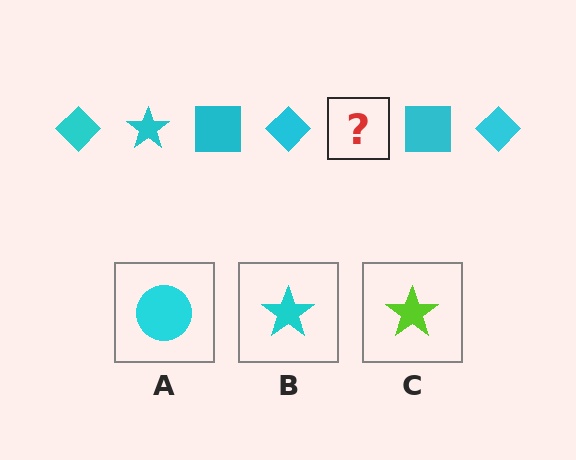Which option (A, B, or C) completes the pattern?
B.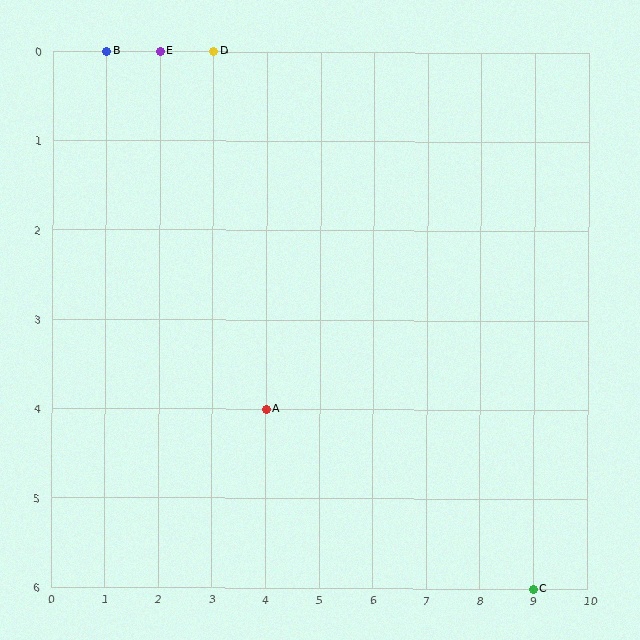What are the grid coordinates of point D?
Point D is at grid coordinates (3, 0).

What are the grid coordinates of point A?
Point A is at grid coordinates (4, 4).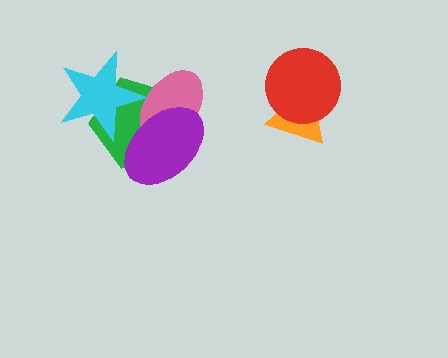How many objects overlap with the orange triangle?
1 object overlaps with the orange triangle.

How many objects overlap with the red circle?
1 object overlaps with the red circle.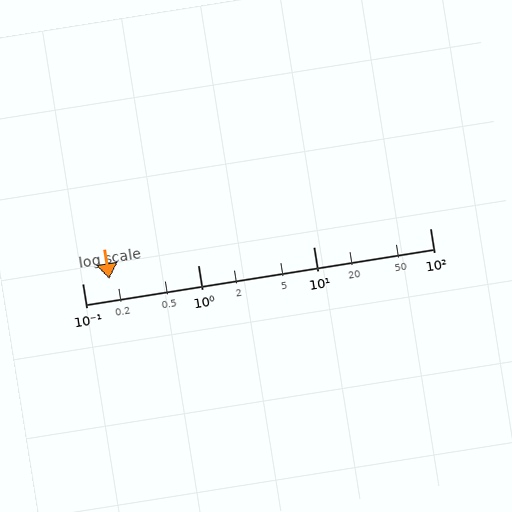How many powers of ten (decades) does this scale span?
The scale spans 3 decades, from 0.1 to 100.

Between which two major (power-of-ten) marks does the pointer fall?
The pointer is between 0.1 and 1.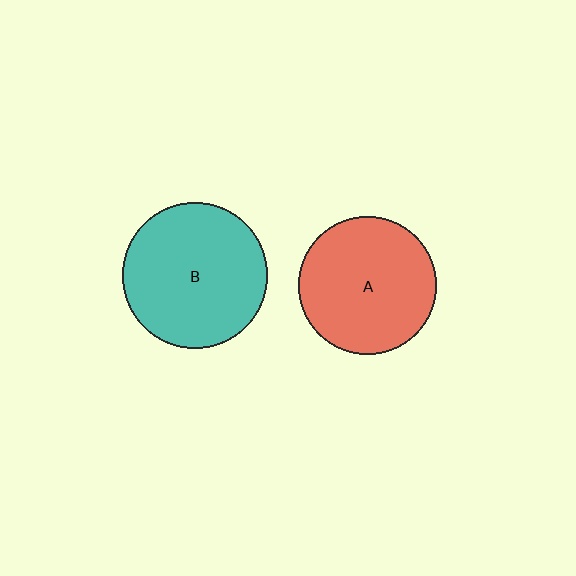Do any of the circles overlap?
No, none of the circles overlap.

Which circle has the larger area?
Circle B (teal).